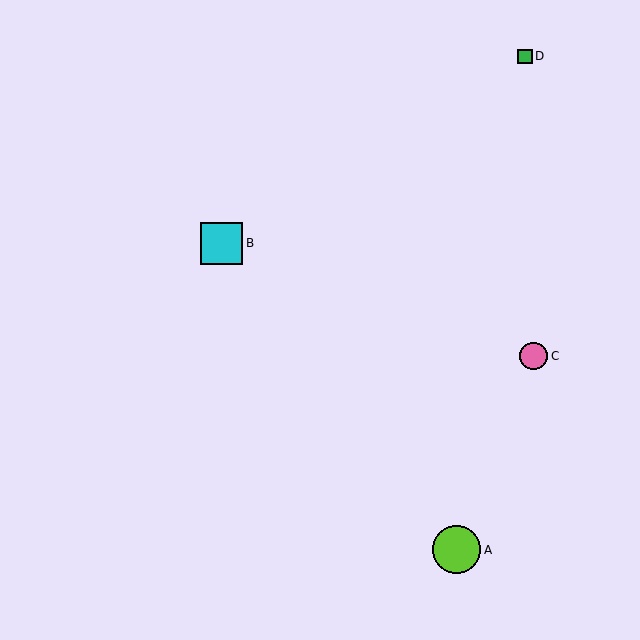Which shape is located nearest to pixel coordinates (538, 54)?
The green square (labeled D) at (525, 56) is nearest to that location.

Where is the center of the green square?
The center of the green square is at (525, 56).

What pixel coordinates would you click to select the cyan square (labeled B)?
Click at (222, 243) to select the cyan square B.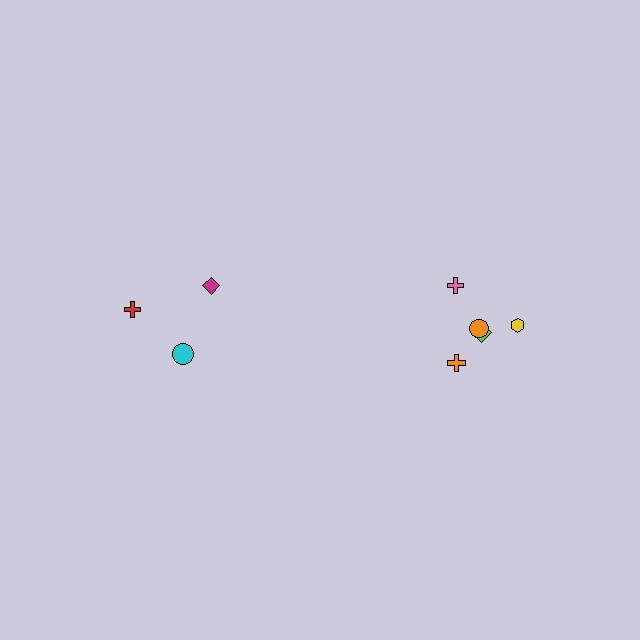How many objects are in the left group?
There are 3 objects.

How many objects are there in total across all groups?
There are 8 objects.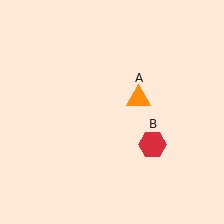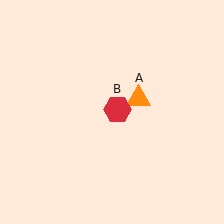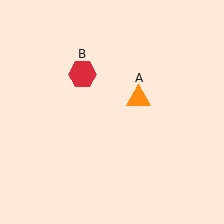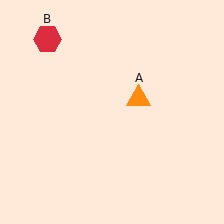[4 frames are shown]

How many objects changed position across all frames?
1 object changed position: red hexagon (object B).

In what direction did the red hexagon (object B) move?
The red hexagon (object B) moved up and to the left.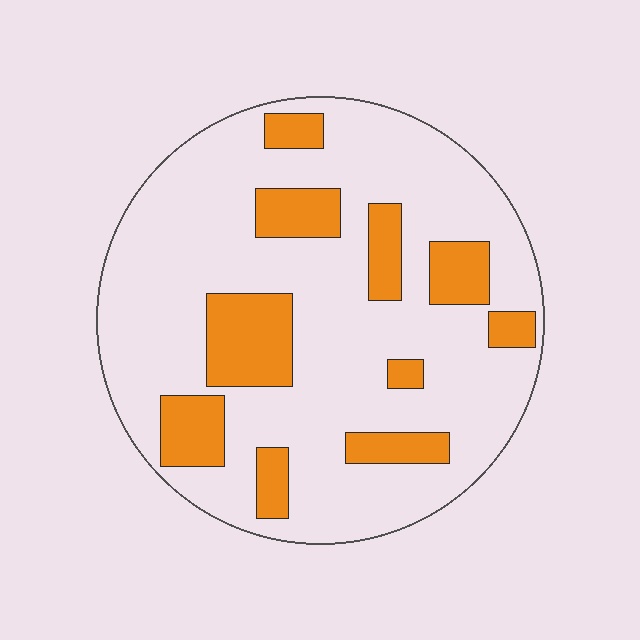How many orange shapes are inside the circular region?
10.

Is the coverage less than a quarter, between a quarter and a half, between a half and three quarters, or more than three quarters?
Less than a quarter.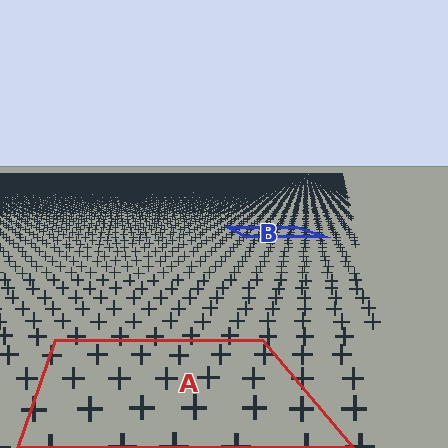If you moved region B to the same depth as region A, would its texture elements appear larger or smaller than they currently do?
They would appear larger. At a closer depth, the same texture elements are projected at a bigger on-screen size.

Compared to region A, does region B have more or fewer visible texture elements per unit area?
Region B has more texture elements per unit area — they are packed more densely because it is farther away.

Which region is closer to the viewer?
Region A is closer. The texture elements there are larger and more spread out.